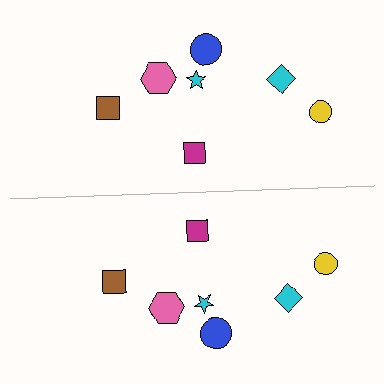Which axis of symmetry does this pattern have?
The pattern has a horizontal axis of symmetry running through the center of the image.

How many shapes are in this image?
There are 14 shapes in this image.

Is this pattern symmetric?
Yes, this pattern has bilateral (reflection) symmetry.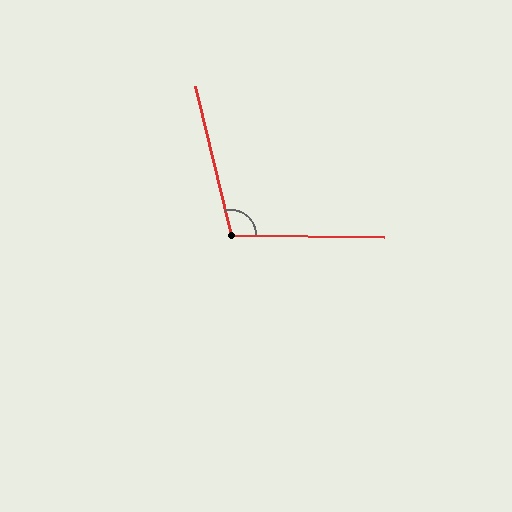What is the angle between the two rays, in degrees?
Approximately 104 degrees.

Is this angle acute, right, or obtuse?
It is obtuse.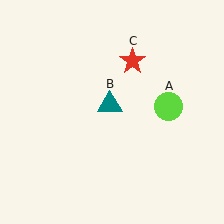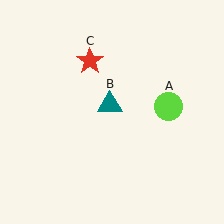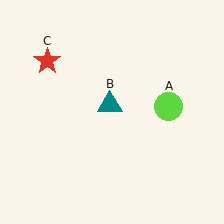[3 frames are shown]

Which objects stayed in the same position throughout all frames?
Lime circle (object A) and teal triangle (object B) remained stationary.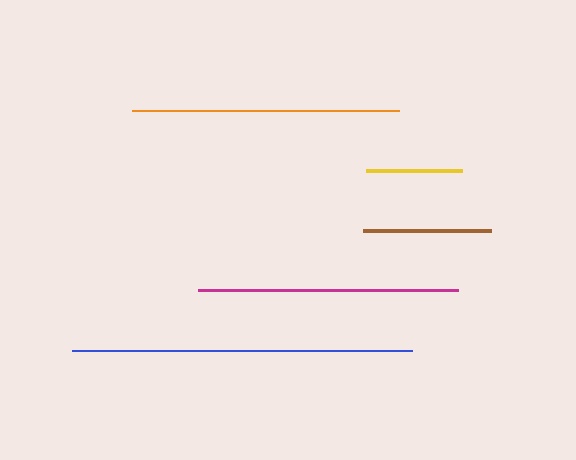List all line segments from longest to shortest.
From longest to shortest: blue, orange, magenta, brown, yellow.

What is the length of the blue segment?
The blue segment is approximately 340 pixels long.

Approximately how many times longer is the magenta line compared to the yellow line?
The magenta line is approximately 2.7 times the length of the yellow line.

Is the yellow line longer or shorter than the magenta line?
The magenta line is longer than the yellow line.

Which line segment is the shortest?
The yellow line is the shortest at approximately 96 pixels.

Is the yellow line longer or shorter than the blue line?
The blue line is longer than the yellow line.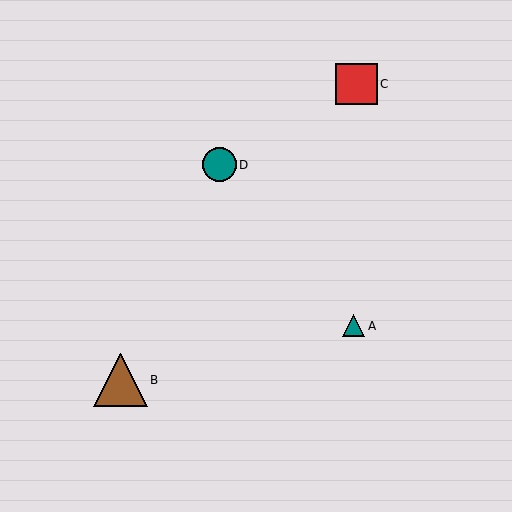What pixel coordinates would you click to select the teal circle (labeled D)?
Click at (219, 165) to select the teal circle D.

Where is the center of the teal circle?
The center of the teal circle is at (219, 165).